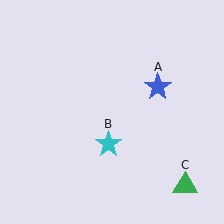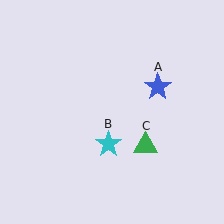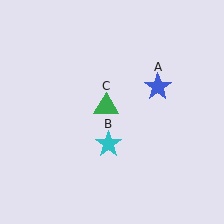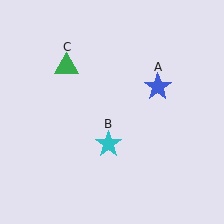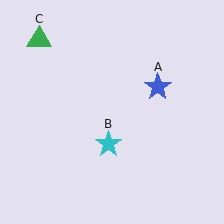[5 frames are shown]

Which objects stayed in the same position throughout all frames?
Blue star (object A) and cyan star (object B) remained stationary.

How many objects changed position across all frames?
1 object changed position: green triangle (object C).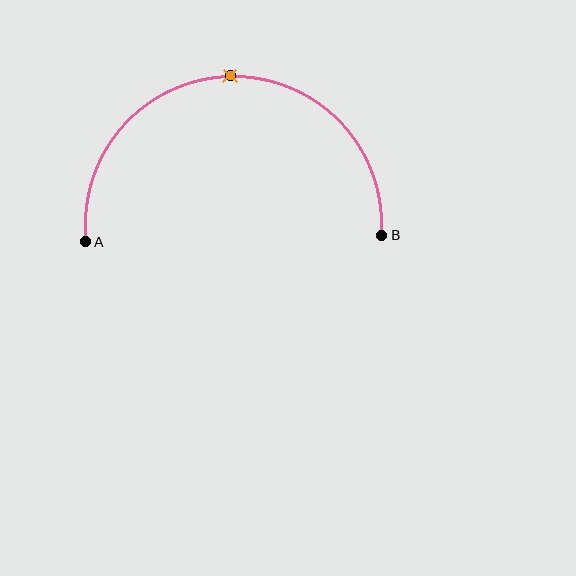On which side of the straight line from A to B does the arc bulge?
The arc bulges above the straight line connecting A and B.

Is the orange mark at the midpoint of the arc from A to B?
Yes. The orange mark lies on the arc at equal arc-length from both A and B — it is the arc midpoint.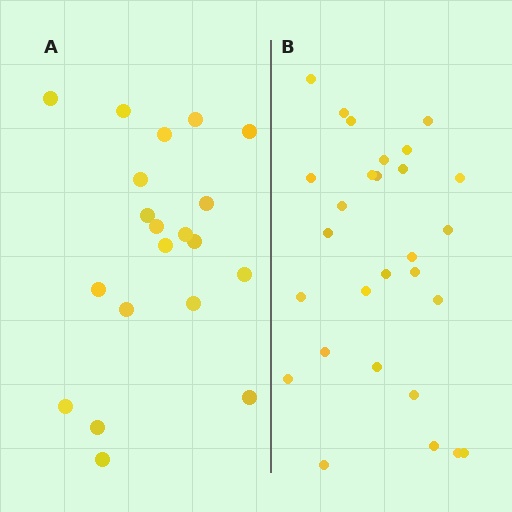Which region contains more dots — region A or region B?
Region B (the right region) has more dots.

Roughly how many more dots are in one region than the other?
Region B has roughly 8 or so more dots than region A.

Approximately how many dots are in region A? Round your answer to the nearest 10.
About 20 dots.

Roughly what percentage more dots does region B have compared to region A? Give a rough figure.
About 40% more.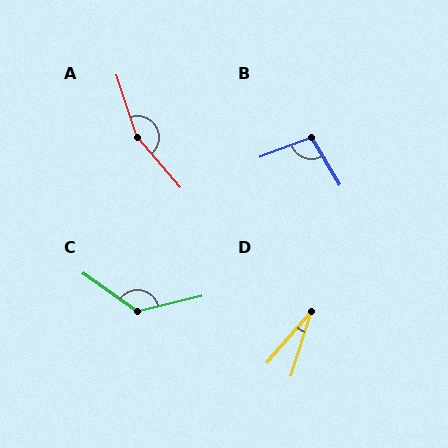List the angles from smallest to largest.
D (23°), B (101°), C (131°), A (157°).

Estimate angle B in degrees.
Approximately 101 degrees.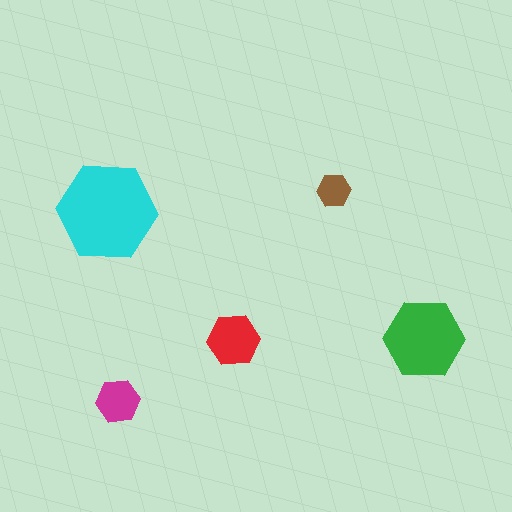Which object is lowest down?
The magenta hexagon is bottommost.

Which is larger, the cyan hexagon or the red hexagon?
The cyan one.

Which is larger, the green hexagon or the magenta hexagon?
The green one.